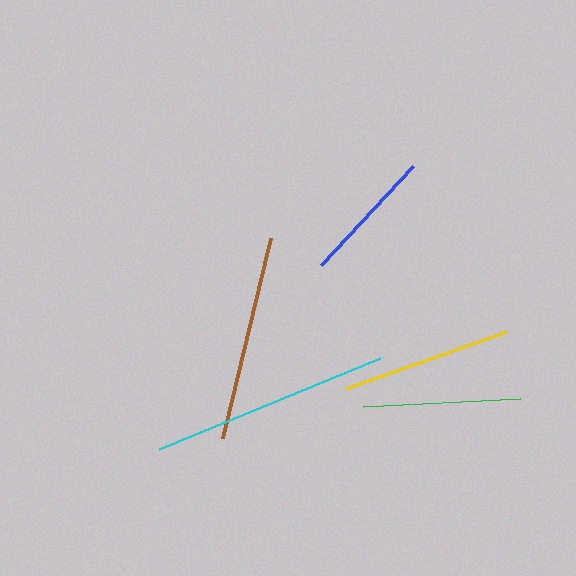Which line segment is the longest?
The cyan line is the longest at approximately 239 pixels.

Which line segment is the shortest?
The blue line is the shortest at approximately 135 pixels.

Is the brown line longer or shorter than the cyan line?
The cyan line is longer than the brown line.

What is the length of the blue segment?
The blue segment is approximately 135 pixels long.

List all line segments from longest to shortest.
From longest to shortest: cyan, brown, yellow, green, blue.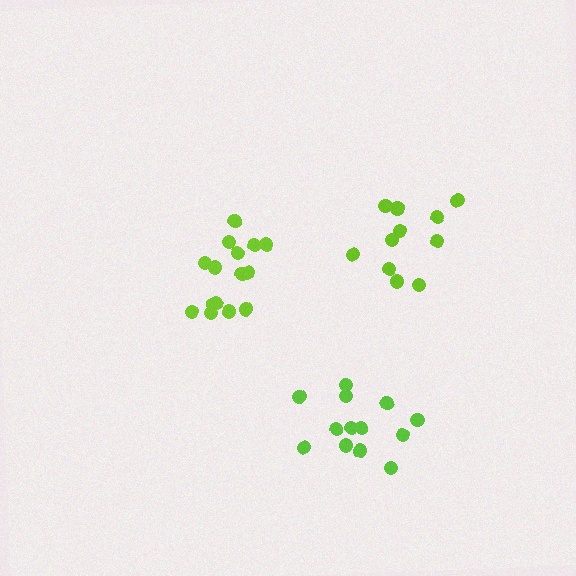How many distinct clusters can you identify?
There are 3 distinct clusters.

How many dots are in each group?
Group 1: 15 dots, Group 2: 11 dots, Group 3: 13 dots (39 total).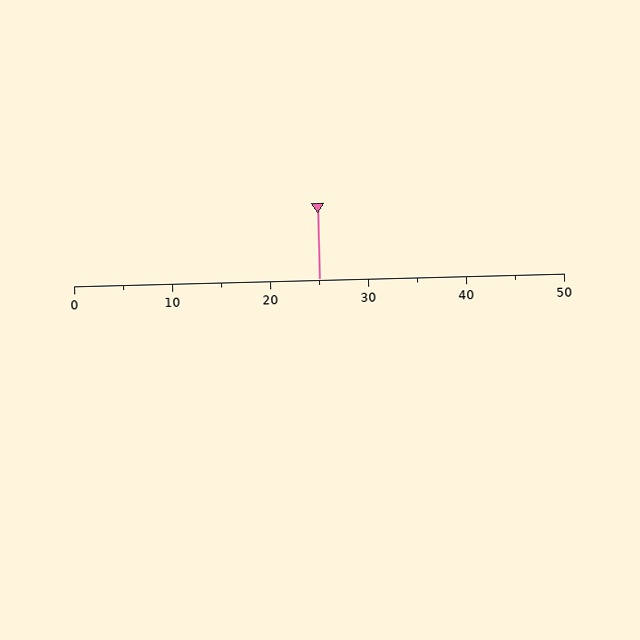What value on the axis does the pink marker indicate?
The marker indicates approximately 25.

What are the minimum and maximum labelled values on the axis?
The axis runs from 0 to 50.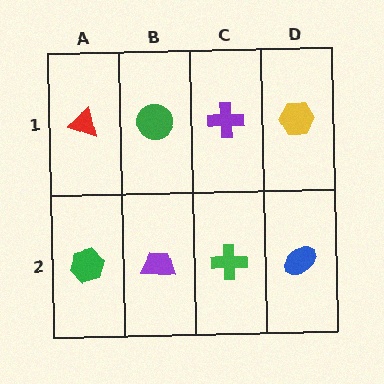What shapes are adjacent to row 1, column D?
A blue ellipse (row 2, column D), a purple cross (row 1, column C).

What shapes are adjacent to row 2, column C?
A purple cross (row 1, column C), a purple trapezoid (row 2, column B), a blue ellipse (row 2, column D).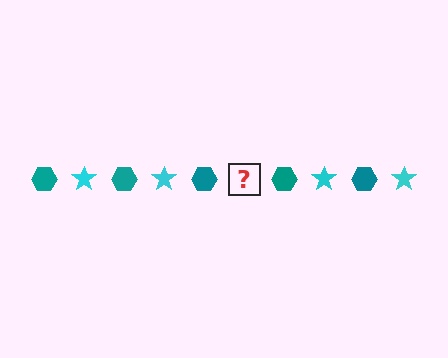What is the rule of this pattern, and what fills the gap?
The rule is that the pattern alternates between teal hexagon and cyan star. The gap should be filled with a cyan star.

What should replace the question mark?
The question mark should be replaced with a cyan star.